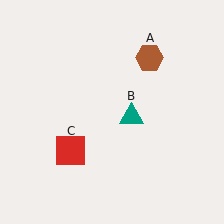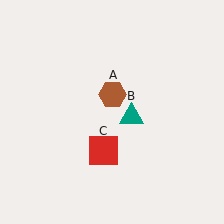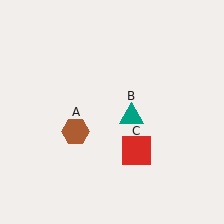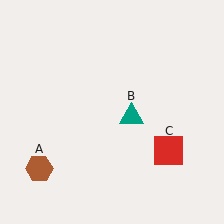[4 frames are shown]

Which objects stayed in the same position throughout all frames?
Teal triangle (object B) remained stationary.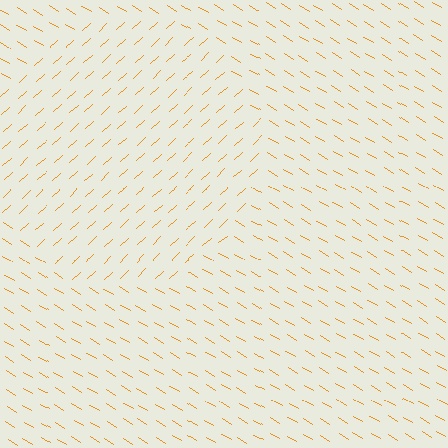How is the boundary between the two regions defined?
The boundary is defined purely by a change in line orientation (approximately 73 degrees difference). All lines are the same color and thickness.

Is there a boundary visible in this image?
Yes, there is a texture boundary formed by a change in line orientation.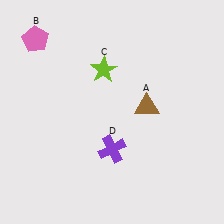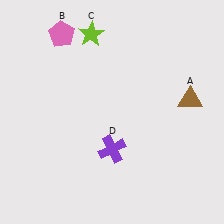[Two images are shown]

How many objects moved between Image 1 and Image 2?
3 objects moved between the two images.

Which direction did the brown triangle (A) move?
The brown triangle (A) moved right.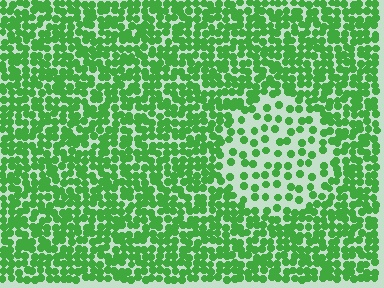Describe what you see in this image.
The image contains small green elements arranged at two different densities. A circle-shaped region is visible where the elements are less densely packed than the surrounding area.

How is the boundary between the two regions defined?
The boundary is defined by a change in element density (approximately 2.3x ratio). All elements are the same color, size, and shape.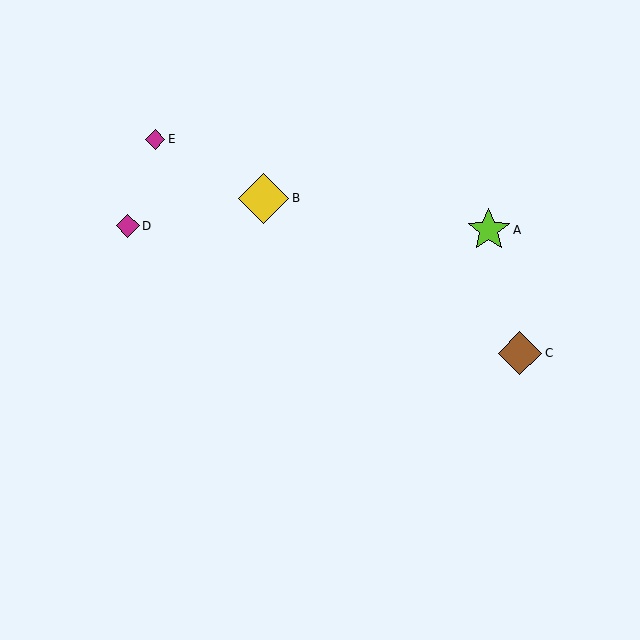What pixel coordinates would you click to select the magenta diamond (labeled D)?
Click at (128, 226) to select the magenta diamond D.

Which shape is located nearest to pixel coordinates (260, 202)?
The yellow diamond (labeled B) at (264, 198) is nearest to that location.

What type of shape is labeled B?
Shape B is a yellow diamond.